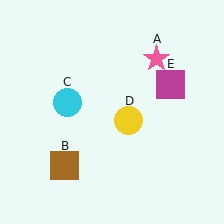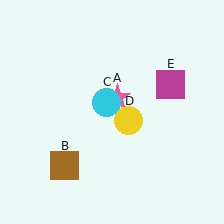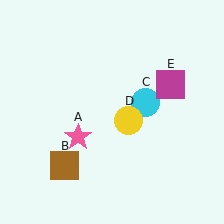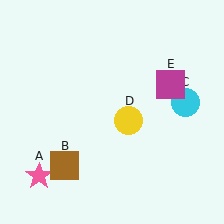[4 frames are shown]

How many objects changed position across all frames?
2 objects changed position: pink star (object A), cyan circle (object C).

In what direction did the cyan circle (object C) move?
The cyan circle (object C) moved right.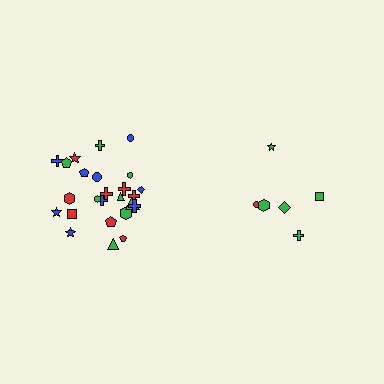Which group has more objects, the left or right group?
The left group.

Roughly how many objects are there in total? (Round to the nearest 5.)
Roughly 30 objects in total.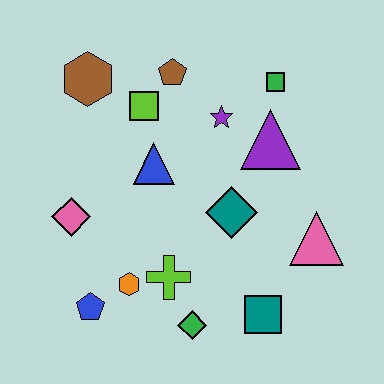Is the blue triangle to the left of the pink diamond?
No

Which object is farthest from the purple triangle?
The blue pentagon is farthest from the purple triangle.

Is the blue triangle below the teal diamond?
No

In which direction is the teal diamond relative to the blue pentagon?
The teal diamond is to the right of the blue pentagon.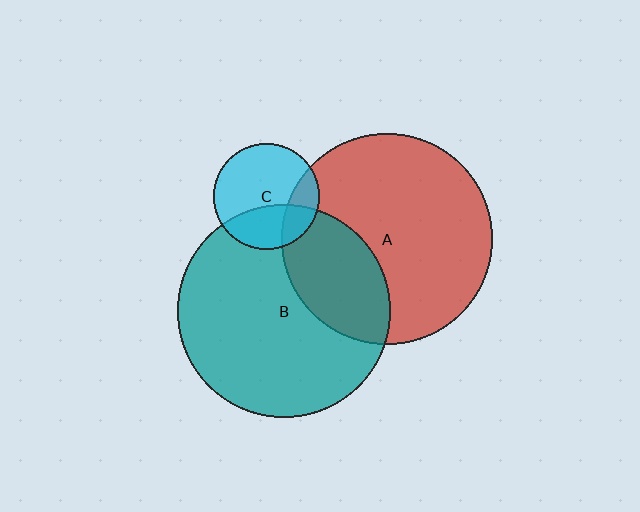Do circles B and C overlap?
Yes.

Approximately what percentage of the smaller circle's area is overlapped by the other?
Approximately 35%.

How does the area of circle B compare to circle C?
Approximately 4.0 times.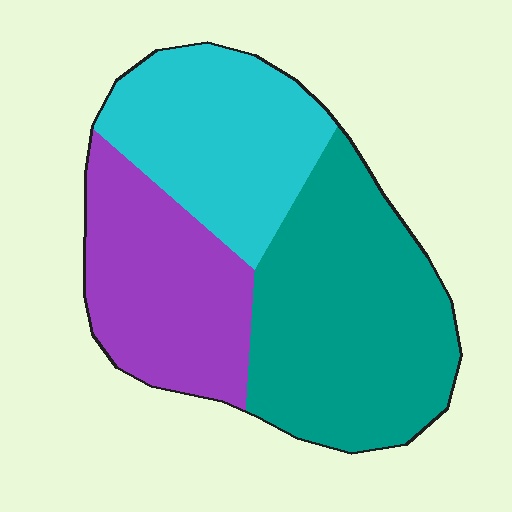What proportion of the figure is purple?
Purple covers 28% of the figure.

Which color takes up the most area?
Teal, at roughly 45%.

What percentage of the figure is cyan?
Cyan covers 29% of the figure.